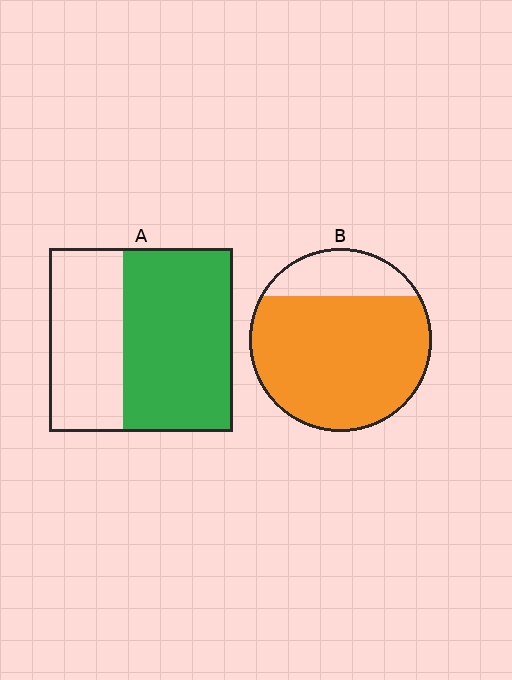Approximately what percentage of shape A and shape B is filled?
A is approximately 60% and B is approximately 80%.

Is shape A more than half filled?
Yes.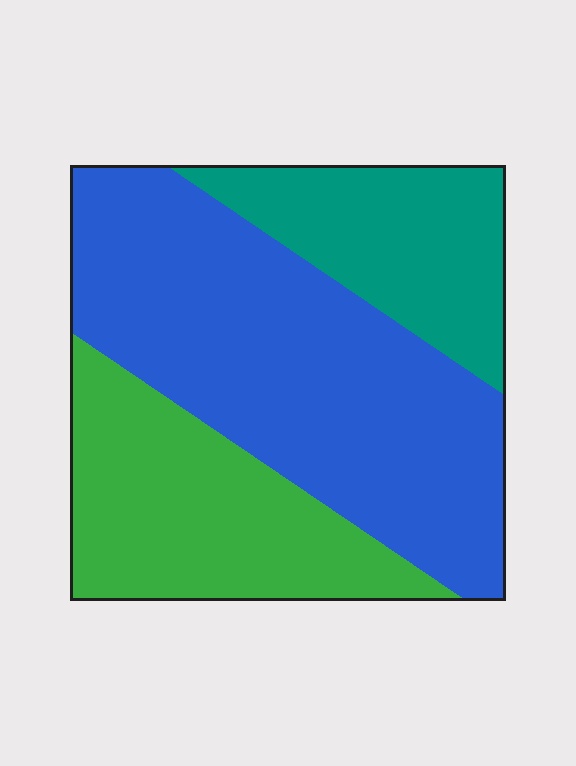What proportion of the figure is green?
Green takes up about one quarter (1/4) of the figure.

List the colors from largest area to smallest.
From largest to smallest: blue, green, teal.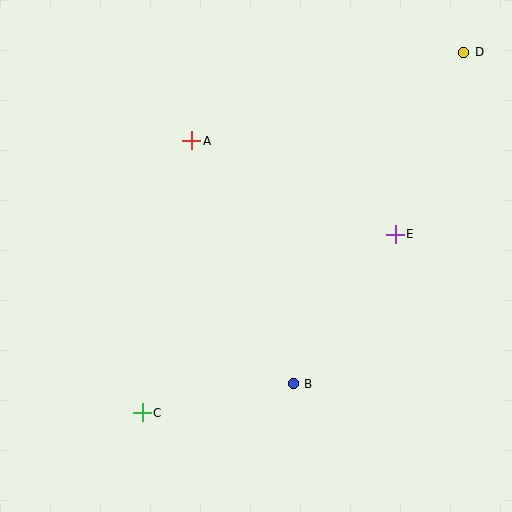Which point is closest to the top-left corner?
Point A is closest to the top-left corner.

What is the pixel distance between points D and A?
The distance between D and A is 286 pixels.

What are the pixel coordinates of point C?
Point C is at (142, 413).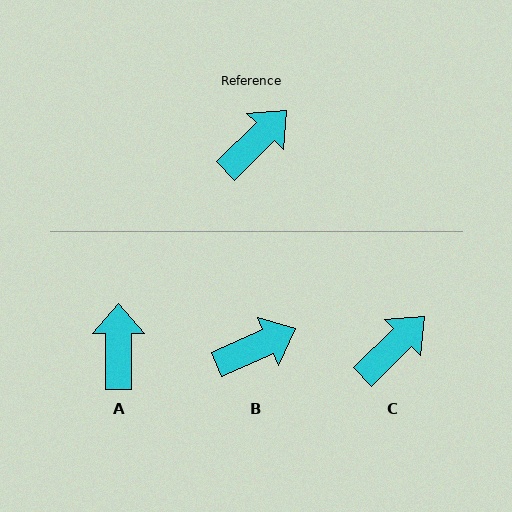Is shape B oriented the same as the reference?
No, it is off by about 21 degrees.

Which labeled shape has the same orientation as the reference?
C.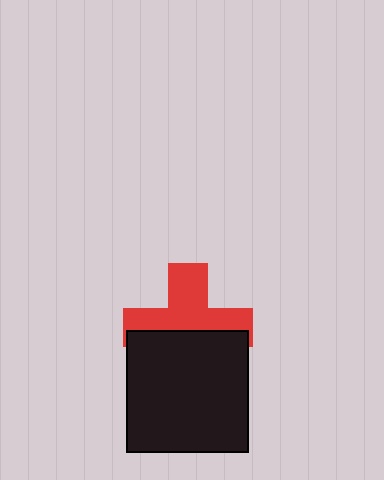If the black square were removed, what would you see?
You would see the complete red cross.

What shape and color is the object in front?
The object in front is a black square.